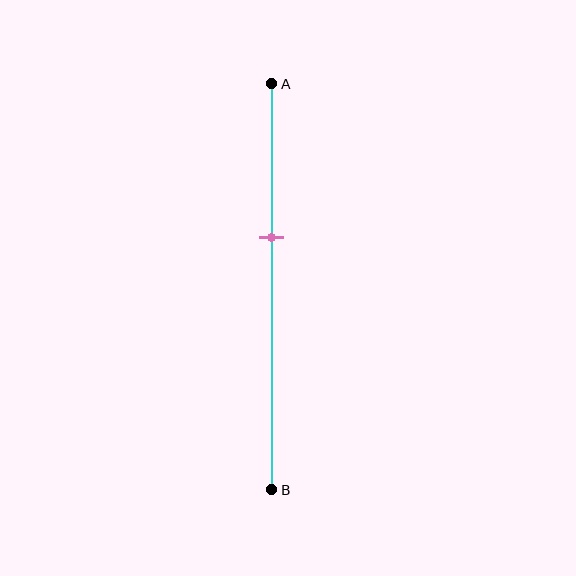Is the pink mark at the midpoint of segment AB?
No, the mark is at about 40% from A, not at the 50% midpoint.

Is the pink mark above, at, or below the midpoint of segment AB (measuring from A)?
The pink mark is above the midpoint of segment AB.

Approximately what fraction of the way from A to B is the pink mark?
The pink mark is approximately 40% of the way from A to B.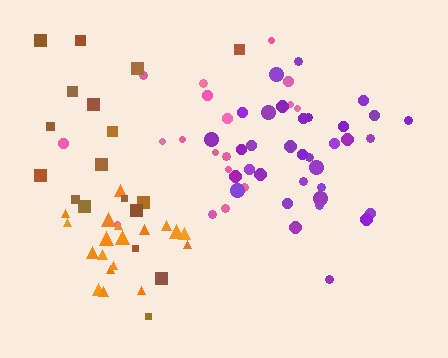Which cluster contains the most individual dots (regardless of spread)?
Purple (34).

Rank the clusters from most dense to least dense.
purple, orange, brown, pink.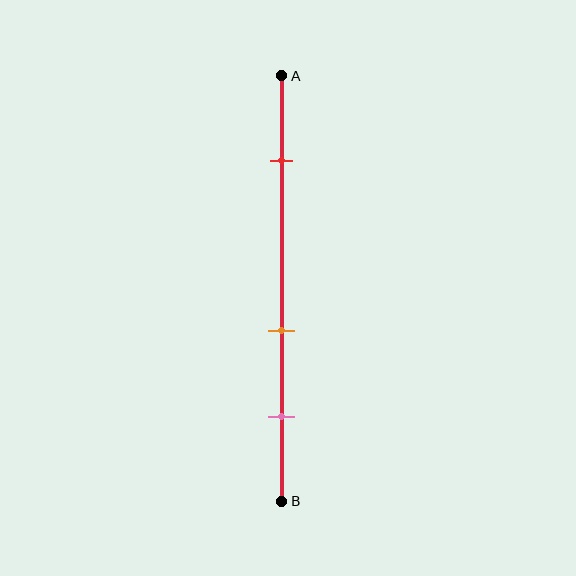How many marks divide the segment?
There are 3 marks dividing the segment.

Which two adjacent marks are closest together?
The orange and pink marks are the closest adjacent pair.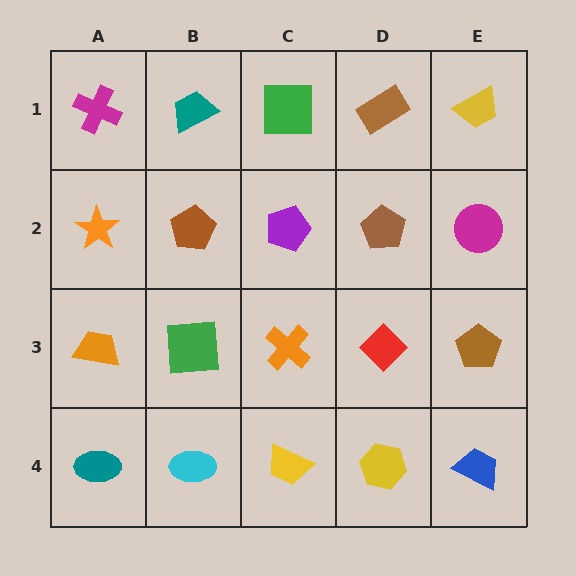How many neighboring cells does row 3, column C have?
4.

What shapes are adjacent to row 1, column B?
A brown pentagon (row 2, column B), a magenta cross (row 1, column A), a green square (row 1, column C).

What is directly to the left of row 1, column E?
A brown rectangle.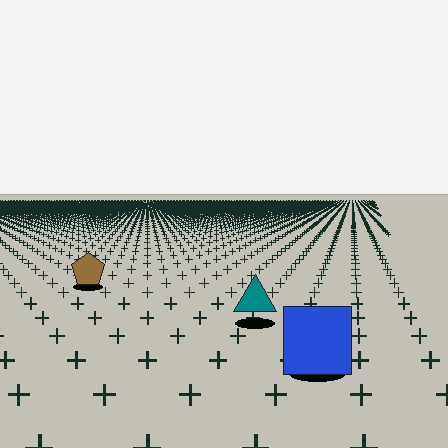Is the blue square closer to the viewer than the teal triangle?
Yes. The blue square is closer — you can tell from the texture gradient: the ground texture is coarser near it.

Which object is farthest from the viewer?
The brown pentagon is farthest from the viewer. It appears smaller and the ground texture around it is denser.